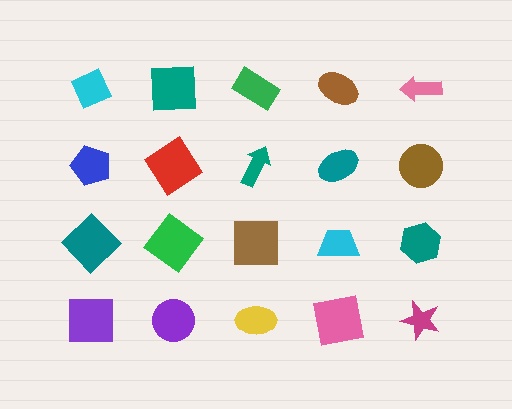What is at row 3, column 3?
A brown square.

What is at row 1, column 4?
A brown ellipse.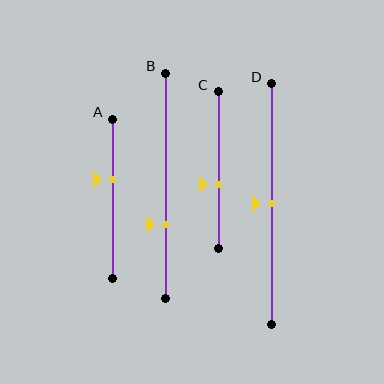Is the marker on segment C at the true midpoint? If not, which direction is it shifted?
No, the marker on segment C is shifted downward by about 9% of the segment length.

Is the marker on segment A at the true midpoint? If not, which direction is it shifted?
No, the marker on segment A is shifted upward by about 12% of the segment length.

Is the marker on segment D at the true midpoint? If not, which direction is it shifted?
Yes, the marker on segment D is at the true midpoint.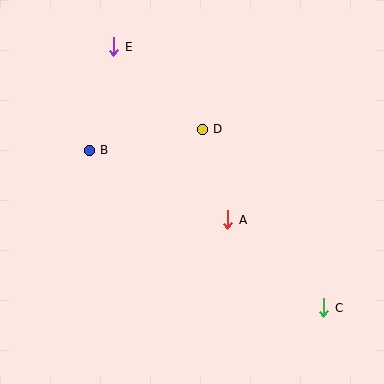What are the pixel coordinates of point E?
Point E is at (114, 47).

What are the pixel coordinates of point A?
Point A is at (228, 220).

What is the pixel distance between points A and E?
The distance between A and E is 207 pixels.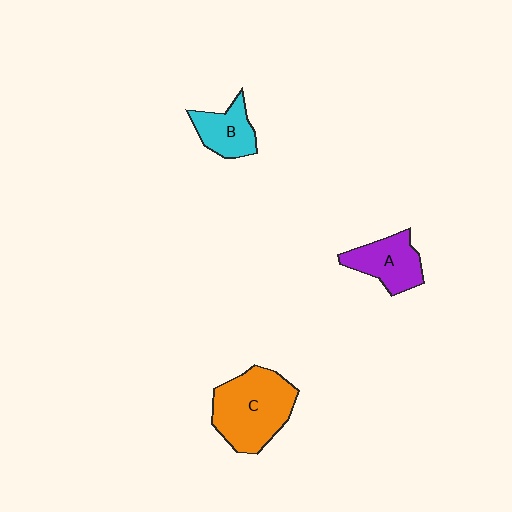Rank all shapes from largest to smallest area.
From largest to smallest: C (orange), A (purple), B (cyan).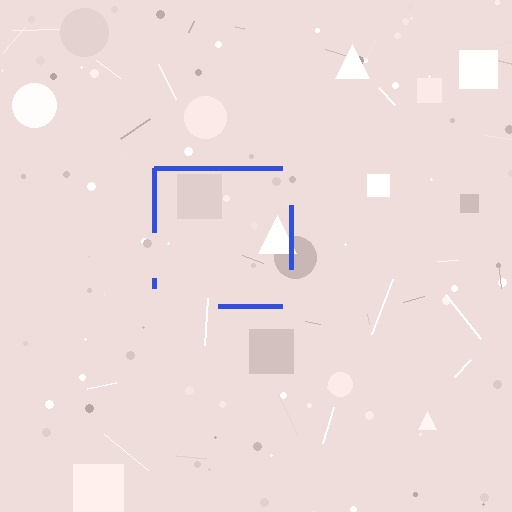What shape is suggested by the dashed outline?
The dashed outline suggests a square.